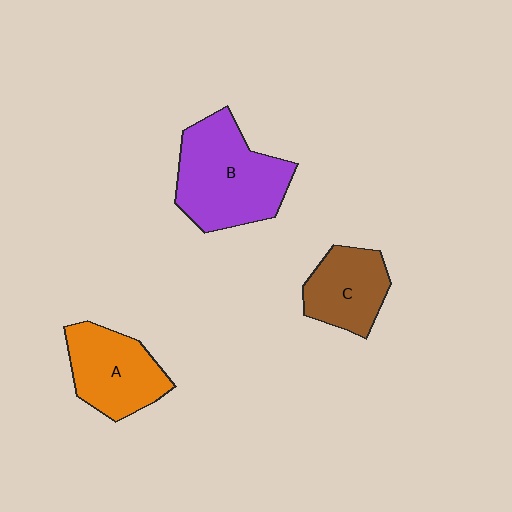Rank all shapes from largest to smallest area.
From largest to smallest: B (purple), A (orange), C (brown).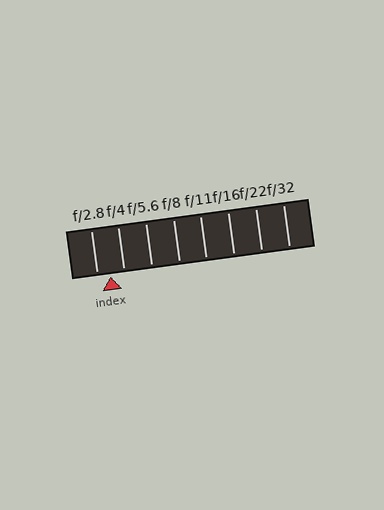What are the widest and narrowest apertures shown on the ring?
The widest aperture shown is f/2.8 and the narrowest is f/32.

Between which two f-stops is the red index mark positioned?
The index mark is between f/2.8 and f/4.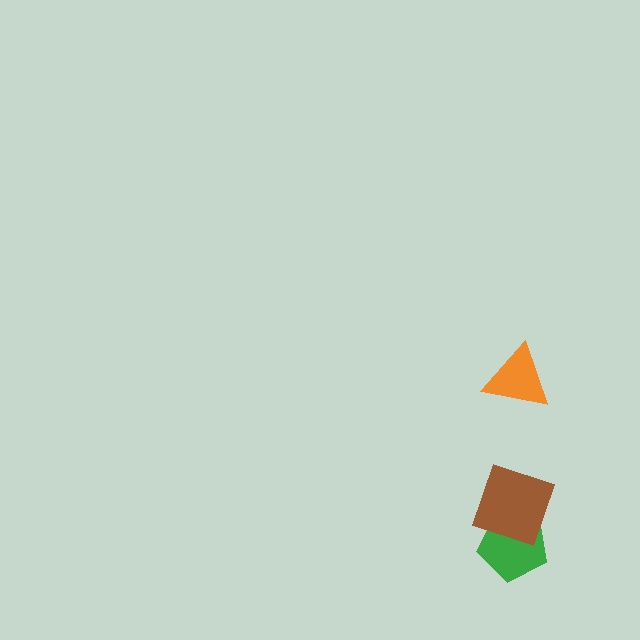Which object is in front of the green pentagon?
The brown diamond is in front of the green pentagon.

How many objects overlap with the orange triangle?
0 objects overlap with the orange triangle.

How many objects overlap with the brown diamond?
1 object overlaps with the brown diamond.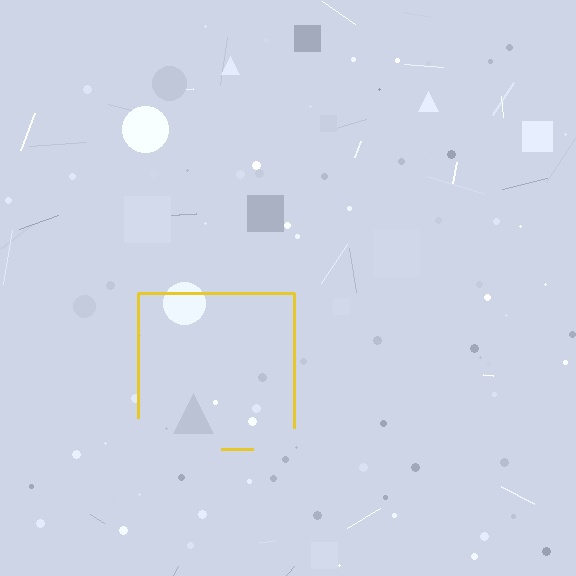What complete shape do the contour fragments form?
The contour fragments form a square.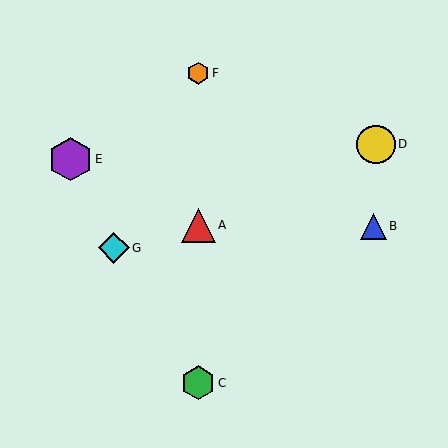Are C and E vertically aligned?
No, C is at x≈198 and E is at x≈70.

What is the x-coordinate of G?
Object G is at x≈114.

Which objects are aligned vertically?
Objects A, C, F are aligned vertically.